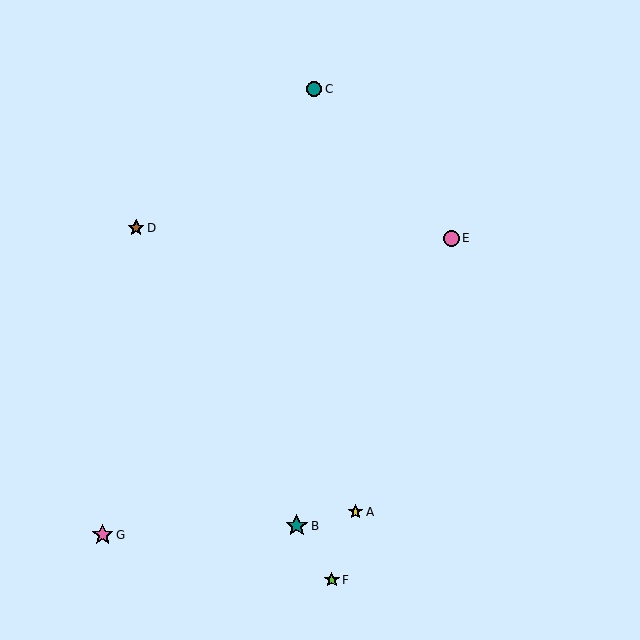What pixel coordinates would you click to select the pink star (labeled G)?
Click at (103, 535) to select the pink star G.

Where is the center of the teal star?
The center of the teal star is at (297, 526).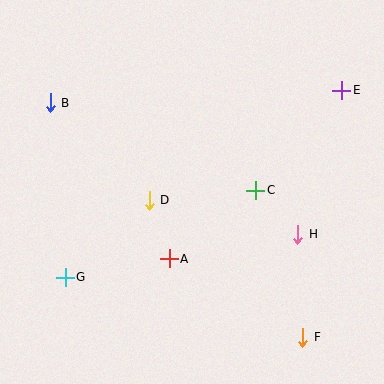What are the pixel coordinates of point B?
Point B is at (50, 103).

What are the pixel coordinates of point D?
Point D is at (149, 200).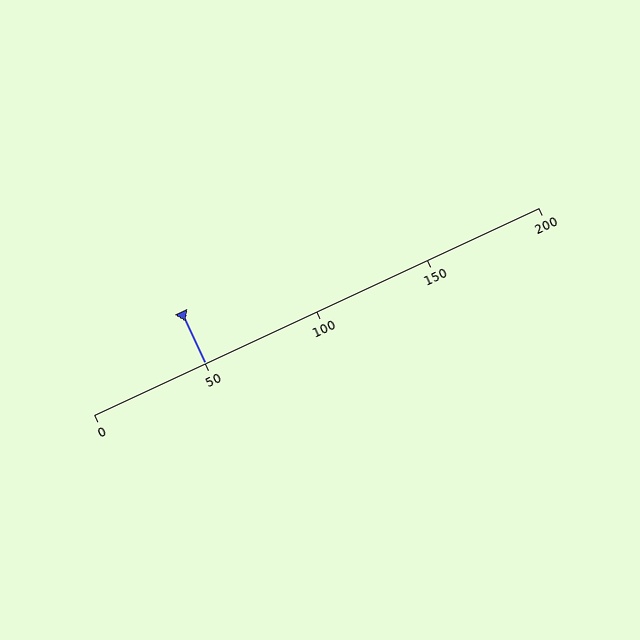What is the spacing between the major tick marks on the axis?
The major ticks are spaced 50 apart.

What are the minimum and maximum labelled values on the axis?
The axis runs from 0 to 200.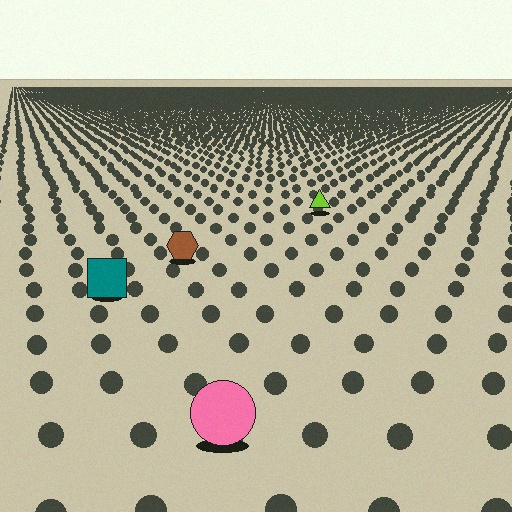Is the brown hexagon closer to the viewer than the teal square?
No. The teal square is closer — you can tell from the texture gradient: the ground texture is coarser near it.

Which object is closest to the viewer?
The pink circle is closest. The texture marks near it are larger and more spread out.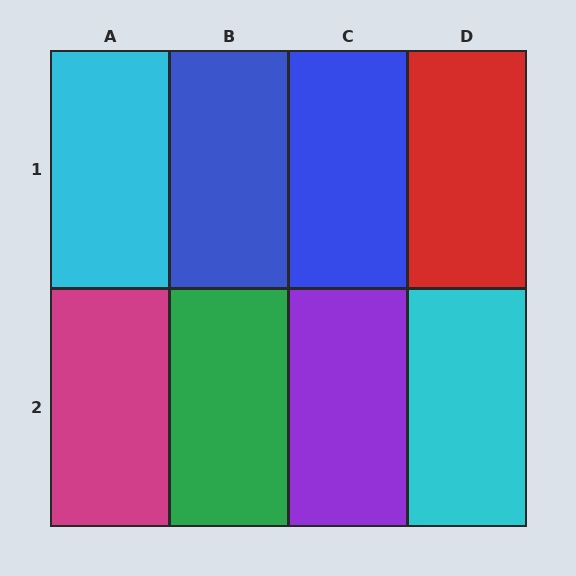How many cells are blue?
2 cells are blue.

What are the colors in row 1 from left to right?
Cyan, blue, blue, red.